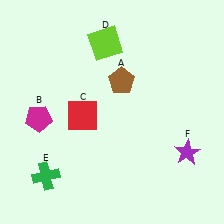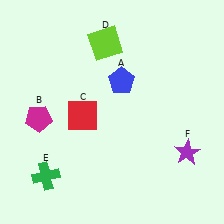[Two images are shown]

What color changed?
The pentagon (A) changed from brown in Image 1 to blue in Image 2.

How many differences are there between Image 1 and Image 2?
There is 1 difference between the two images.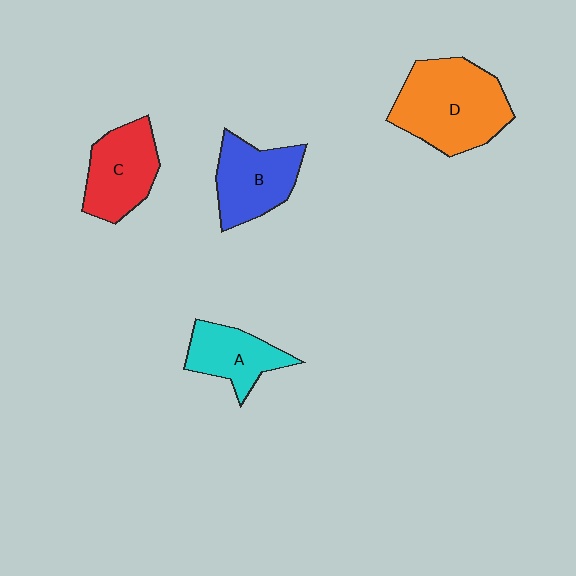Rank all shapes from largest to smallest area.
From largest to smallest: D (orange), B (blue), C (red), A (cyan).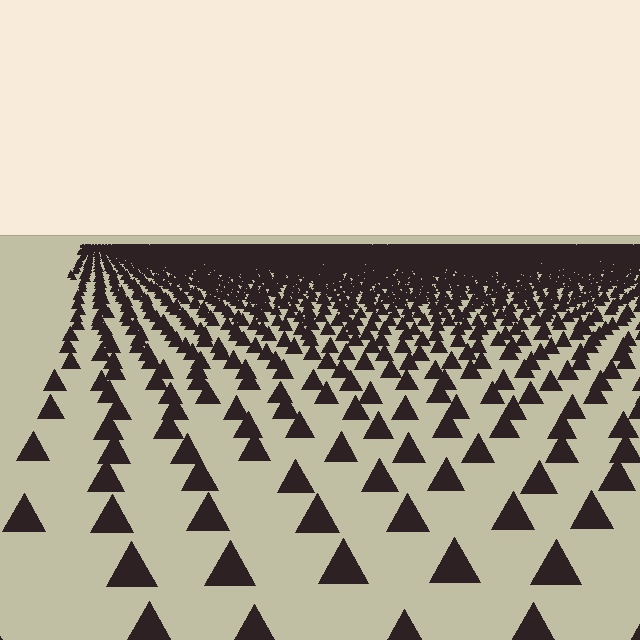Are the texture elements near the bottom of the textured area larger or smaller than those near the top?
Larger. Near the bottom, elements are closer to the viewer and appear at a bigger on-screen size.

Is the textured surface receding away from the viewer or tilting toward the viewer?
The surface is receding away from the viewer. Texture elements get smaller and denser toward the top.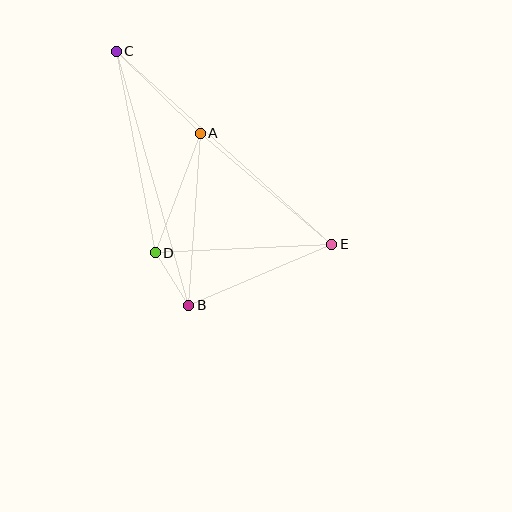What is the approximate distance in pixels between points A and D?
The distance between A and D is approximately 127 pixels.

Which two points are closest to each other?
Points B and D are closest to each other.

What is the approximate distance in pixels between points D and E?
The distance between D and E is approximately 177 pixels.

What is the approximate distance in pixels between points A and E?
The distance between A and E is approximately 172 pixels.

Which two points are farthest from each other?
Points C and E are farthest from each other.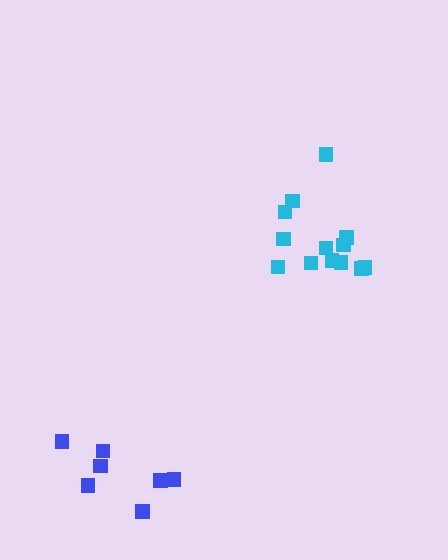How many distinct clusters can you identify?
There are 2 distinct clusters.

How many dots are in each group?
Group 1: 7 dots, Group 2: 13 dots (20 total).